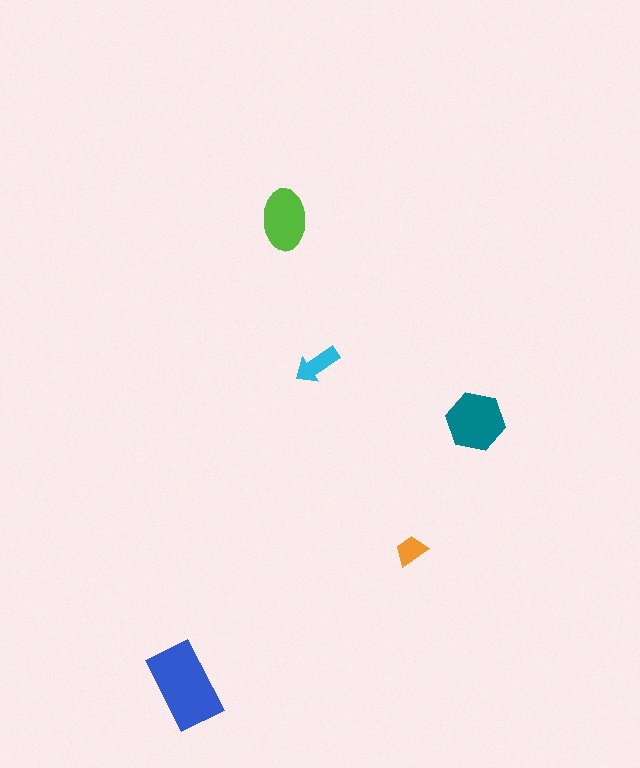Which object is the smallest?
The orange trapezoid.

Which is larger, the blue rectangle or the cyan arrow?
The blue rectangle.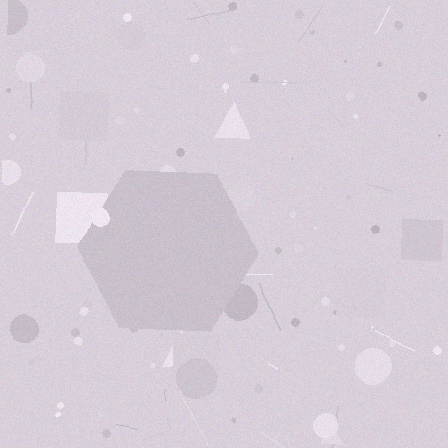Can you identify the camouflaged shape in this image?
The camouflaged shape is a hexagon.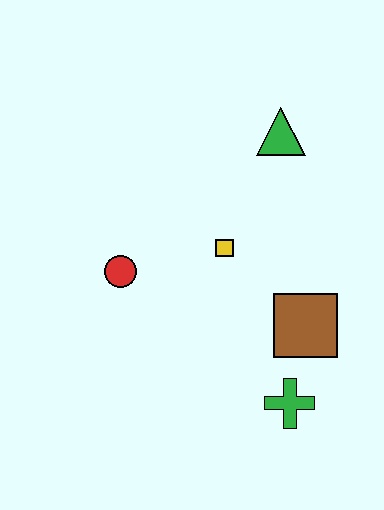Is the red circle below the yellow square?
Yes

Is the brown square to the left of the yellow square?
No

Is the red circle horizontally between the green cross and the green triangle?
No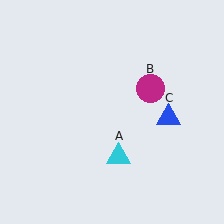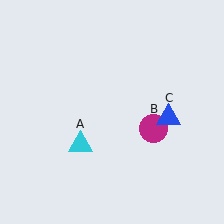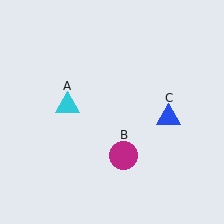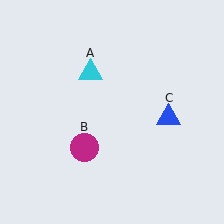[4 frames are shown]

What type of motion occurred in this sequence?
The cyan triangle (object A), magenta circle (object B) rotated clockwise around the center of the scene.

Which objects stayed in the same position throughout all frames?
Blue triangle (object C) remained stationary.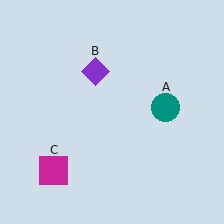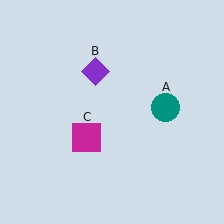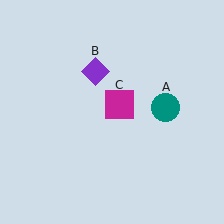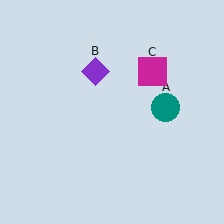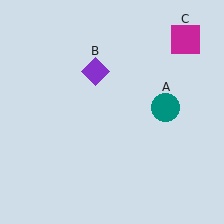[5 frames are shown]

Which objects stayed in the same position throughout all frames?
Teal circle (object A) and purple diamond (object B) remained stationary.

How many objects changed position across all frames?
1 object changed position: magenta square (object C).